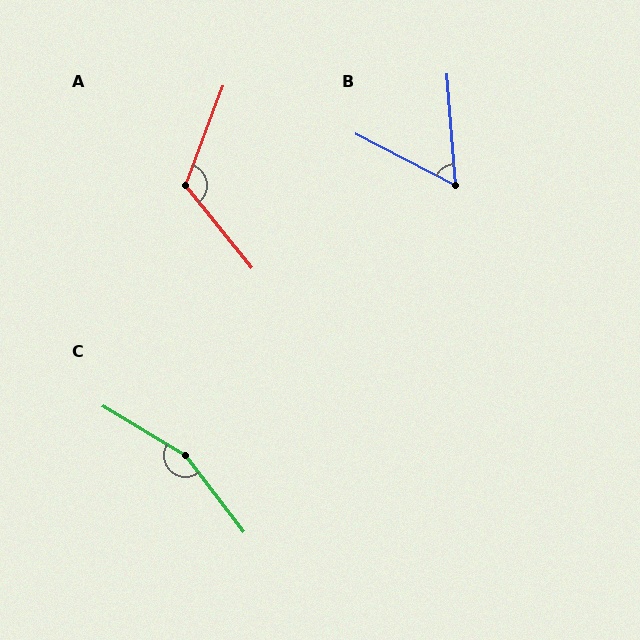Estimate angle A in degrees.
Approximately 121 degrees.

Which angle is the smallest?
B, at approximately 58 degrees.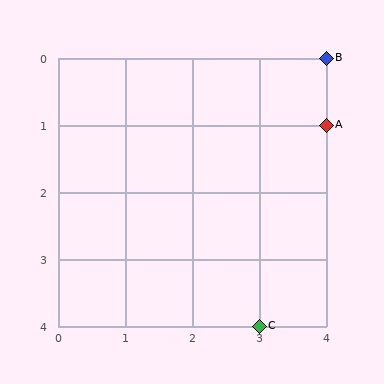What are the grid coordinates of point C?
Point C is at grid coordinates (3, 4).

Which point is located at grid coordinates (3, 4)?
Point C is at (3, 4).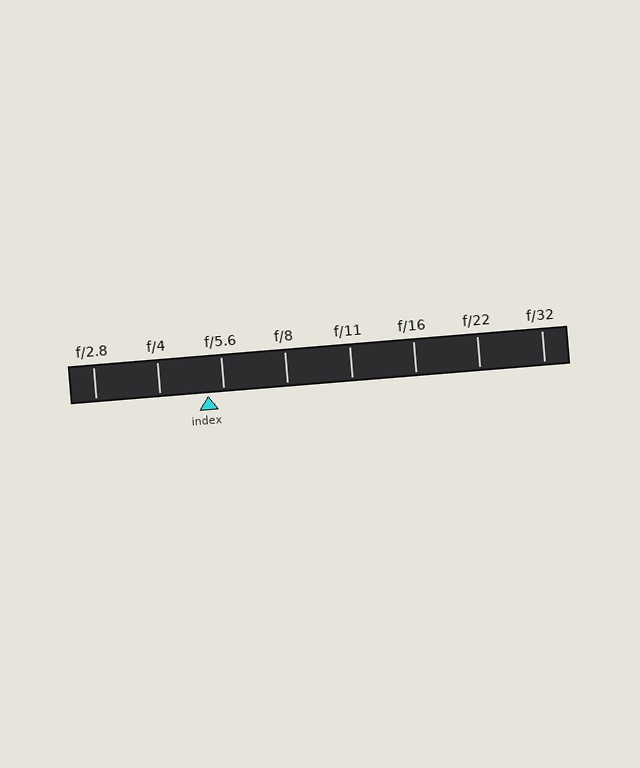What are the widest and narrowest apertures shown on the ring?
The widest aperture shown is f/2.8 and the narrowest is f/32.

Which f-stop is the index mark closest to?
The index mark is closest to f/5.6.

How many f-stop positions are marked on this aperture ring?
There are 8 f-stop positions marked.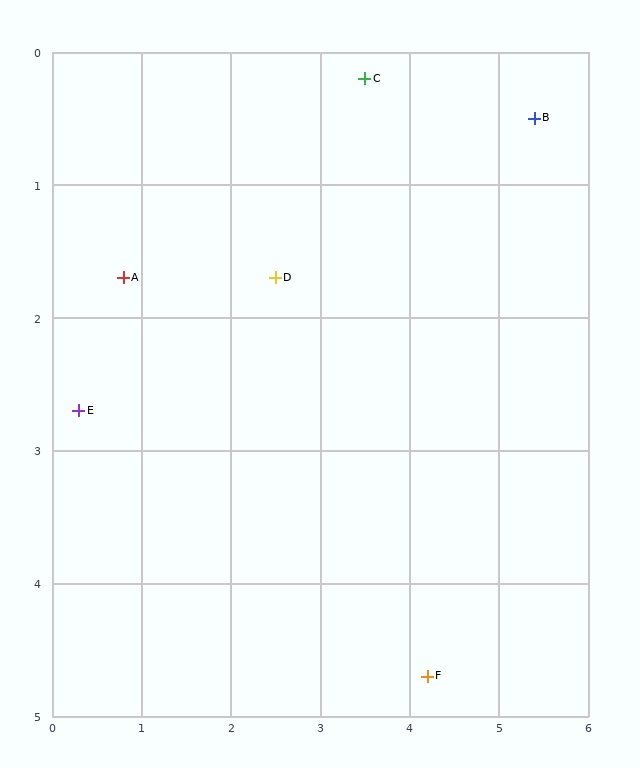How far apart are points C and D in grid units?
Points C and D are about 1.8 grid units apart.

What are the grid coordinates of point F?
Point F is at approximately (4.2, 4.7).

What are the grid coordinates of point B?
Point B is at approximately (5.4, 0.5).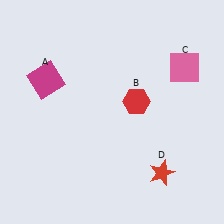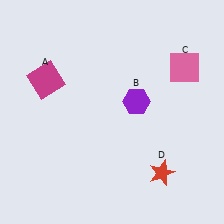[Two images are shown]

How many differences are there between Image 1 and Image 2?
There is 1 difference between the two images.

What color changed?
The hexagon (B) changed from red in Image 1 to purple in Image 2.